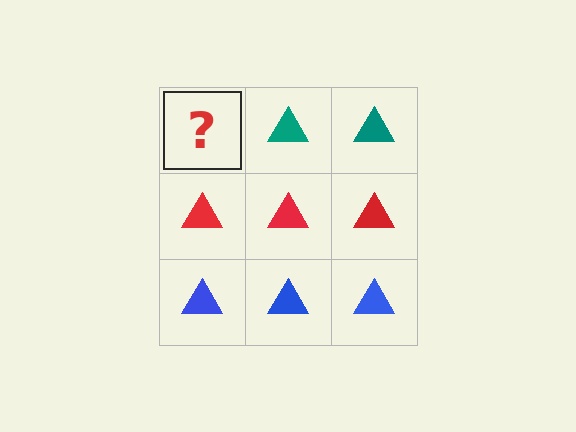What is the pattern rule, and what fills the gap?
The rule is that each row has a consistent color. The gap should be filled with a teal triangle.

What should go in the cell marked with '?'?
The missing cell should contain a teal triangle.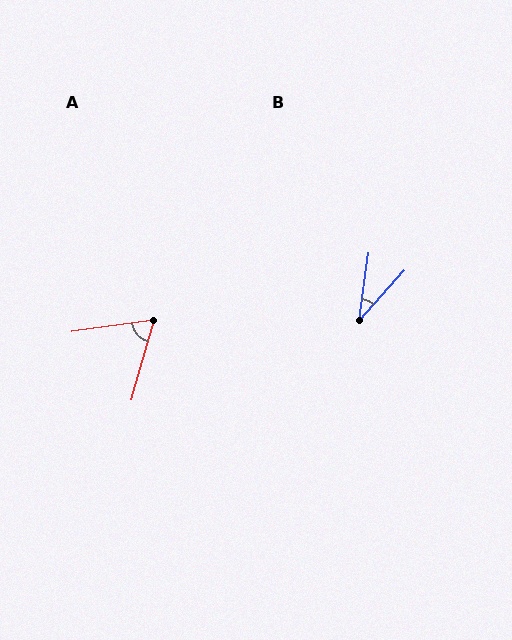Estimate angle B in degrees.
Approximately 34 degrees.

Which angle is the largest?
A, at approximately 66 degrees.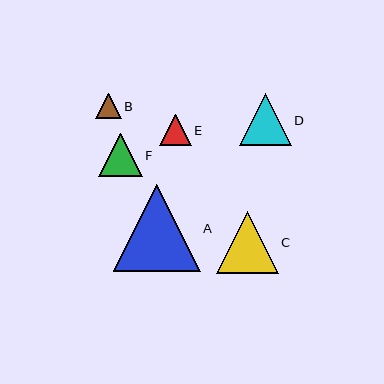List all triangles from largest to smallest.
From largest to smallest: A, C, D, F, E, B.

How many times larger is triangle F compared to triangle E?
Triangle F is approximately 1.4 times the size of triangle E.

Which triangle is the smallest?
Triangle B is the smallest with a size of approximately 26 pixels.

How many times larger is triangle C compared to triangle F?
Triangle C is approximately 1.4 times the size of triangle F.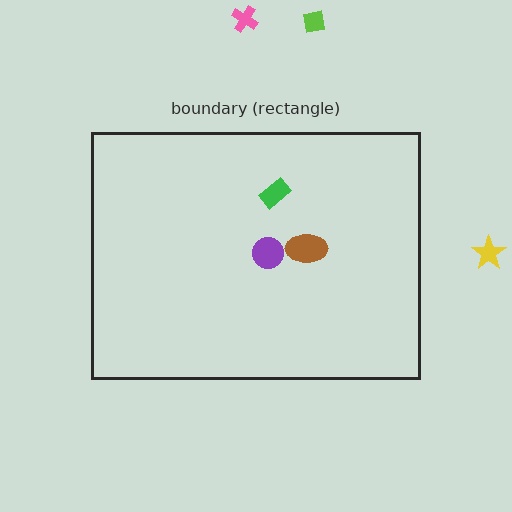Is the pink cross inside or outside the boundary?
Outside.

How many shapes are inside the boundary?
3 inside, 3 outside.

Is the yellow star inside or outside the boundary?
Outside.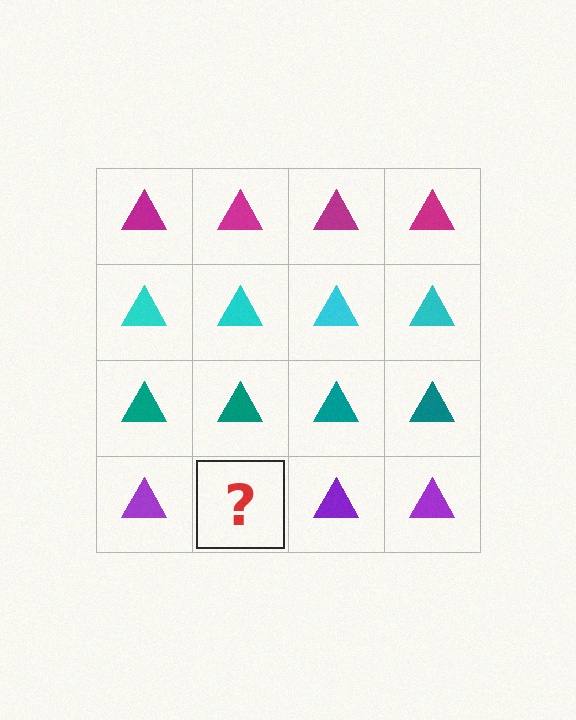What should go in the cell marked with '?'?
The missing cell should contain a purple triangle.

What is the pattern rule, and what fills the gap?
The rule is that each row has a consistent color. The gap should be filled with a purple triangle.